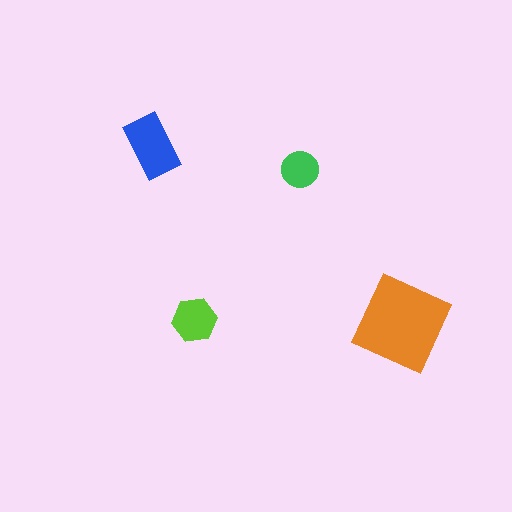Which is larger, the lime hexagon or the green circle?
The lime hexagon.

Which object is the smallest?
The green circle.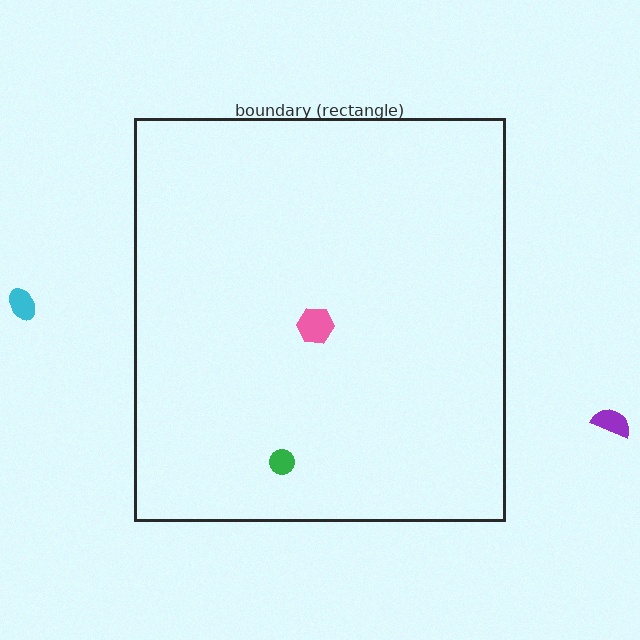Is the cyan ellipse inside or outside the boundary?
Outside.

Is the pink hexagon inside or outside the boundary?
Inside.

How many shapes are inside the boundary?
2 inside, 2 outside.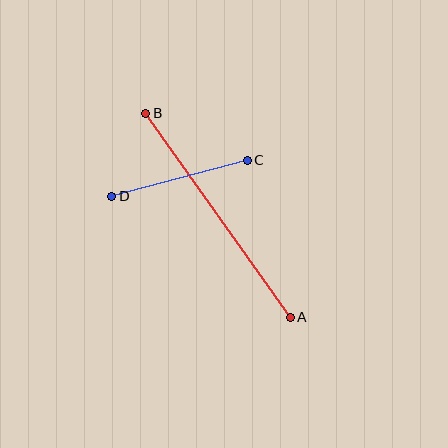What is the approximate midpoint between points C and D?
The midpoint is at approximately (179, 178) pixels.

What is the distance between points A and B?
The distance is approximately 250 pixels.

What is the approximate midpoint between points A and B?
The midpoint is at approximately (218, 215) pixels.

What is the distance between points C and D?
The distance is approximately 140 pixels.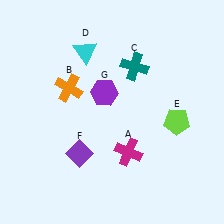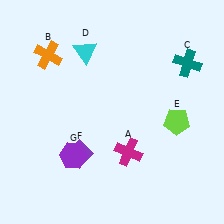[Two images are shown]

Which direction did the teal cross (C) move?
The teal cross (C) moved right.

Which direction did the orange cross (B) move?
The orange cross (B) moved up.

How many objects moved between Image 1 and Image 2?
3 objects moved between the two images.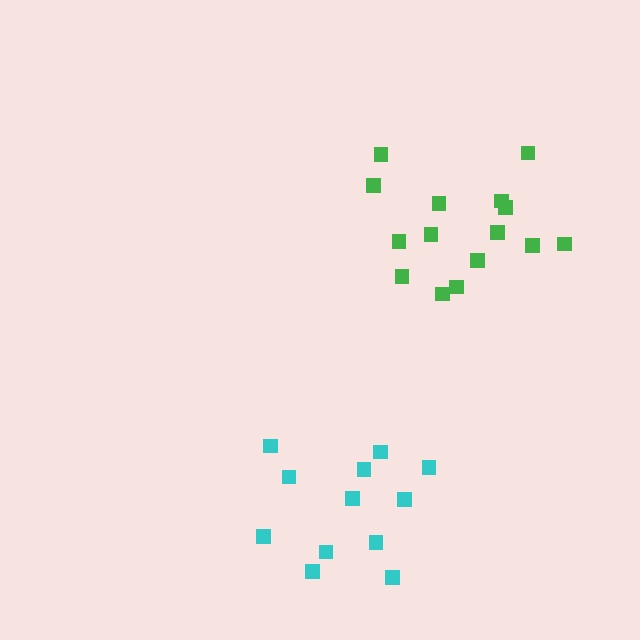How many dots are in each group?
Group 1: 15 dots, Group 2: 12 dots (27 total).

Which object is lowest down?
The cyan cluster is bottommost.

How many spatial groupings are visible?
There are 2 spatial groupings.